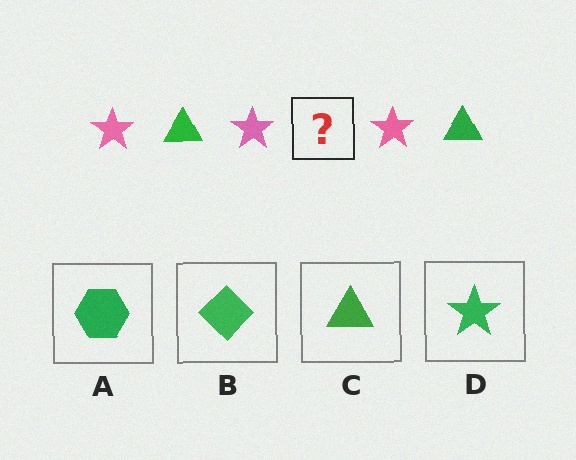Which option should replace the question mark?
Option C.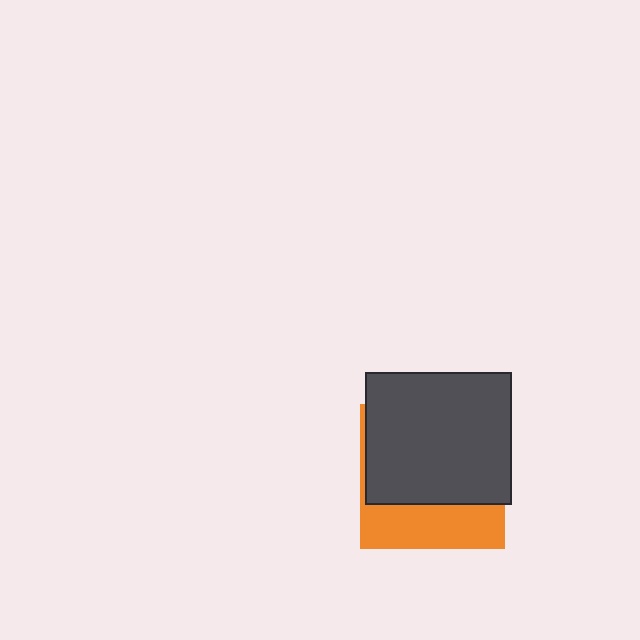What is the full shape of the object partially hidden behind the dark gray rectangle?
The partially hidden object is an orange square.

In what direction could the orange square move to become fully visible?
The orange square could move down. That would shift it out from behind the dark gray rectangle entirely.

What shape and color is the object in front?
The object in front is a dark gray rectangle.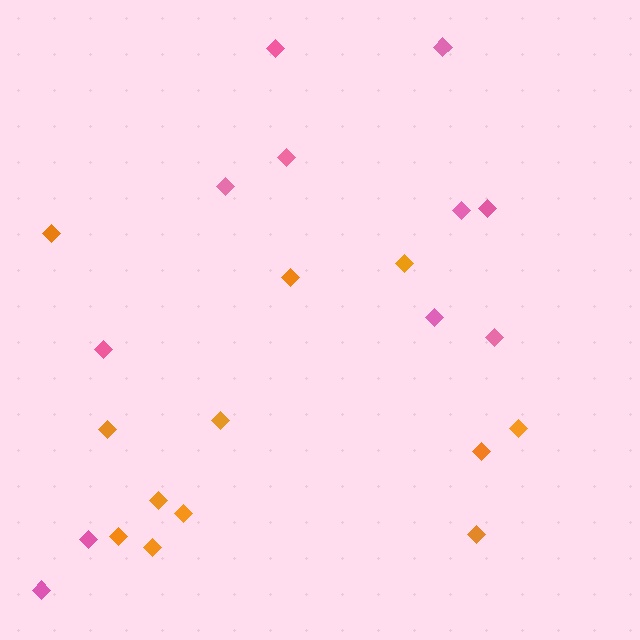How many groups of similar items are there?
There are 2 groups: one group of orange diamonds (12) and one group of pink diamonds (11).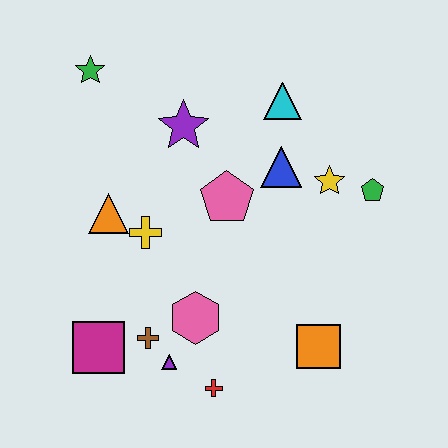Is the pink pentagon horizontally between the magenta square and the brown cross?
No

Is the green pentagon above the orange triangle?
Yes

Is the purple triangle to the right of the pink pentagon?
No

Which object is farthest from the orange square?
The green star is farthest from the orange square.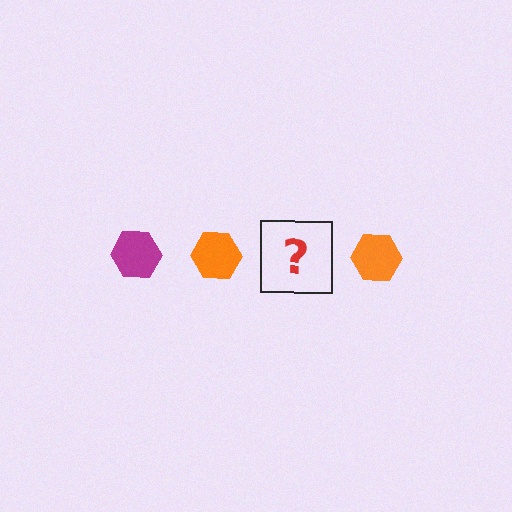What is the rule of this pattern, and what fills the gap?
The rule is that the pattern cycles through magenta, orange hexagons. The gap should be filled with a magenta hexagon.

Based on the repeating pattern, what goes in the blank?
The blank should be a magenta hexagon.